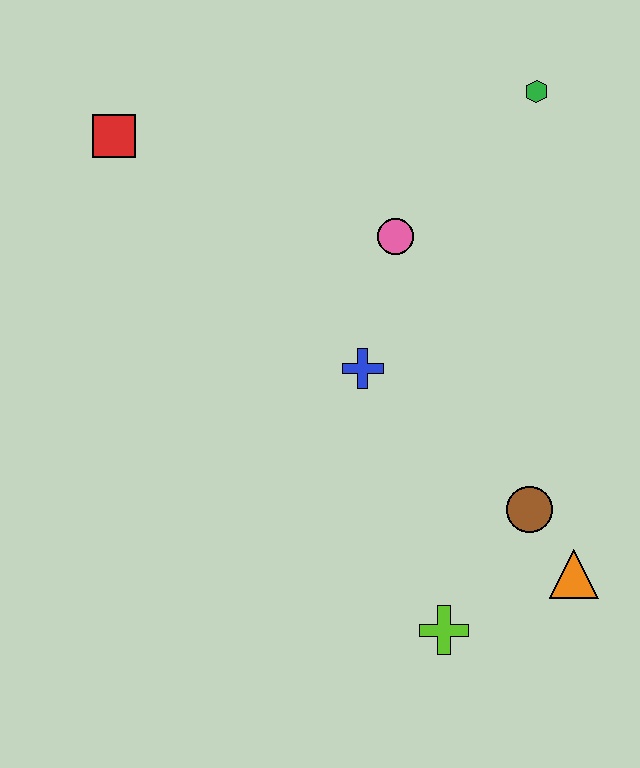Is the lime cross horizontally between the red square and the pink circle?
No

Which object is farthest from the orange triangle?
The red square is farthest from the orange triangle.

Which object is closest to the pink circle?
The blue cross is closest to the pink circle.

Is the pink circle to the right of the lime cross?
No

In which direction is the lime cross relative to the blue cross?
The lime cross is below the blue cross.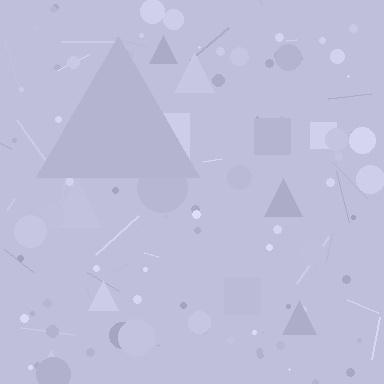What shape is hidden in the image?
A triangle is hidden in the image.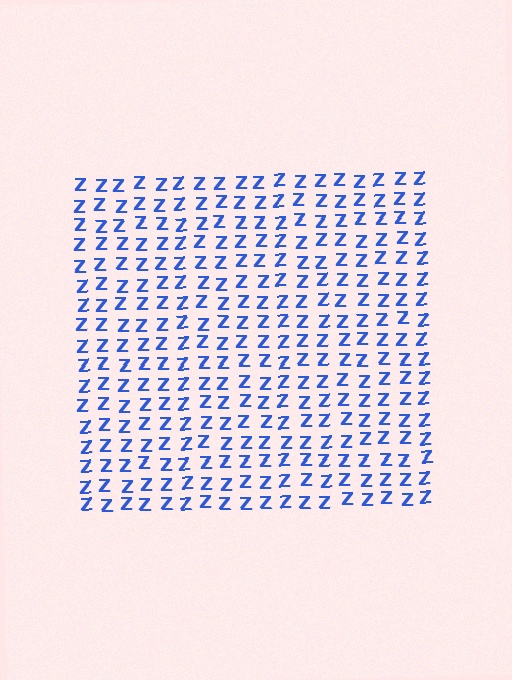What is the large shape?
The large shape is a square.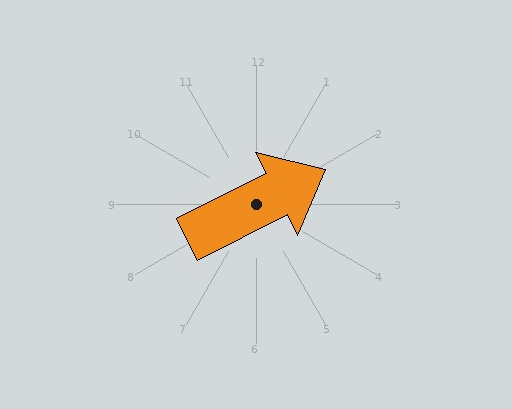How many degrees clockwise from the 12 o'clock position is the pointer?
Approximately 63 degrees.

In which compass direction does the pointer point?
Northeast.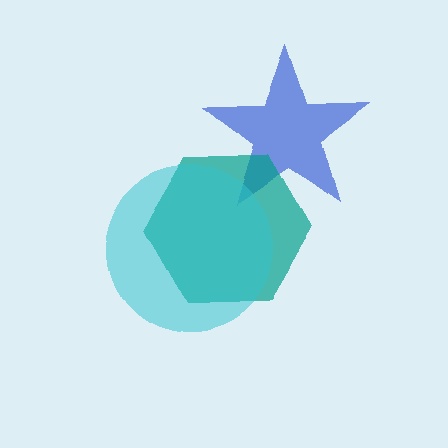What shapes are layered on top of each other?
The layered shapes are: a blue star, a teal hexagon, a cyan circle.